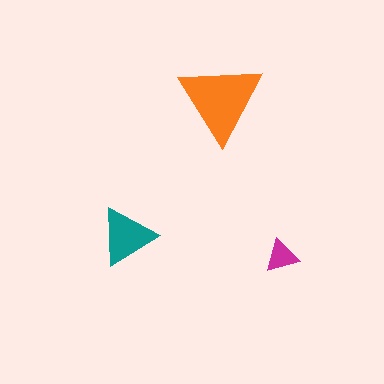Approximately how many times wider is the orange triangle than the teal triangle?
About 1.5 times wider.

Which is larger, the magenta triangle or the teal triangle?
The teal one.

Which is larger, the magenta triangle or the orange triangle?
The orange one.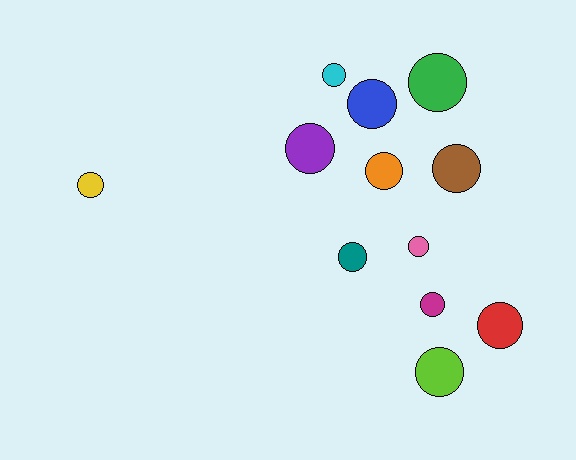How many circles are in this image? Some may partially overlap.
There are 12 circles.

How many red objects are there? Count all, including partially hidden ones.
There is 1 red object.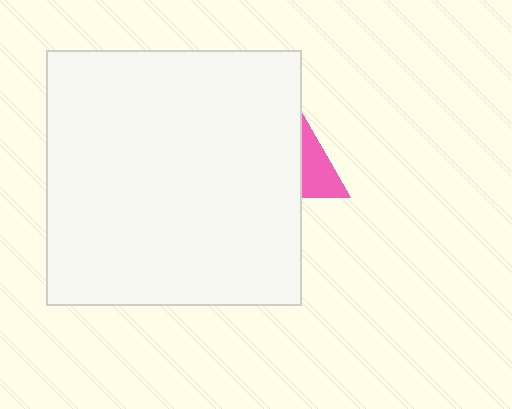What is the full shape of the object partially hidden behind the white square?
The partially hidden object is a pink triangle.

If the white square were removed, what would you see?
You would see the complete pink triangle.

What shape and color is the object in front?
The object in front is a white square.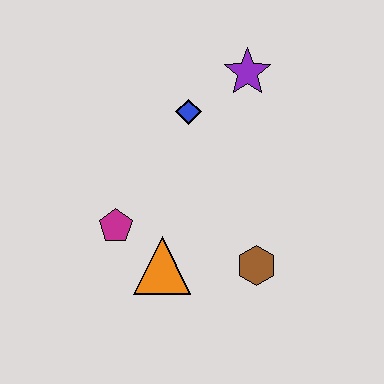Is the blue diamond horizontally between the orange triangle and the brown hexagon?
Yes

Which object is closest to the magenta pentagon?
The orange triangle is closest to the magenta pentagon.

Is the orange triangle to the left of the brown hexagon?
Yes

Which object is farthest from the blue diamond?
The brown hexagon is farthest from the blue diamond.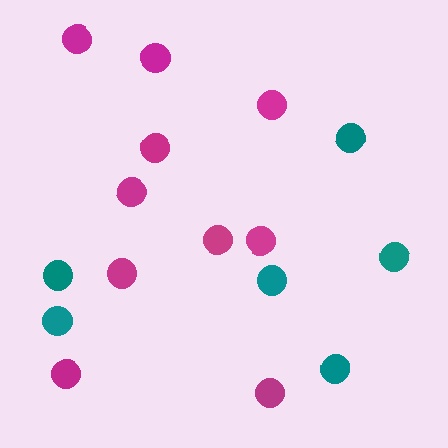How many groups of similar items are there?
There are 2 groups: one group of magenta circles (10) and one group of teal circles (6).